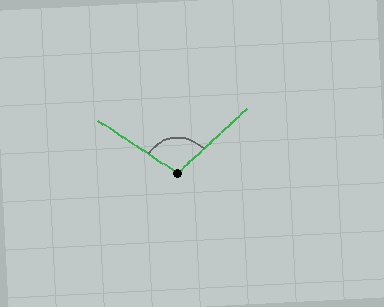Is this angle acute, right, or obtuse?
It is obtuse.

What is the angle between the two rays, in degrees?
Approximately 104 degrees.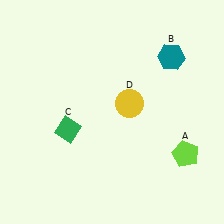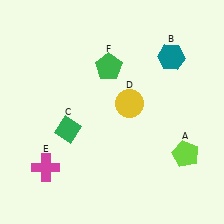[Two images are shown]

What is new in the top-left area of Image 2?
A green pentagon (F) was added in the top-left area of Image 2.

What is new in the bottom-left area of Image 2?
A magenta cross (E) was added in the bottom-left area of Image 2.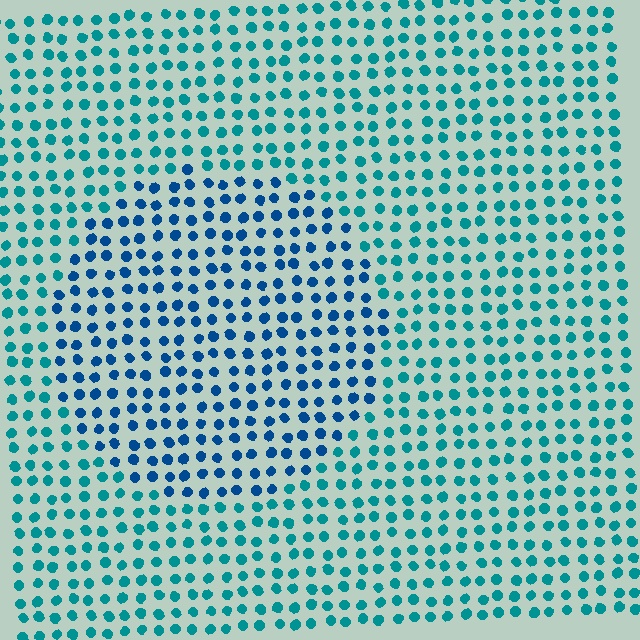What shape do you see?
I see a circle.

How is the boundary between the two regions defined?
The boundary is defined purely by a slight shift in hue (about 30 degrees). Spacing, size, and orientation are identical on both sides.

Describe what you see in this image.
The image is filled with small teal elements in a uniform arrangement. A circle-shaped region is visible where the elements are tinted to a slightly different hue, forming a subtle color boundary.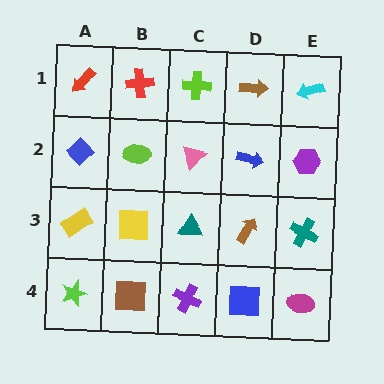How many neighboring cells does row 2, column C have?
4.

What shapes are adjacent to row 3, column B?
A lime ellipse (row 2, column B), a brown square (row 4, column B), a yellow rectangle (row 3, column A), a teal triangle (row 3, column C).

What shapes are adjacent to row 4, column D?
A brown arrow (row 3, column D), a purple cross (row 4, column C), a magenta ellipse (row 4, column E).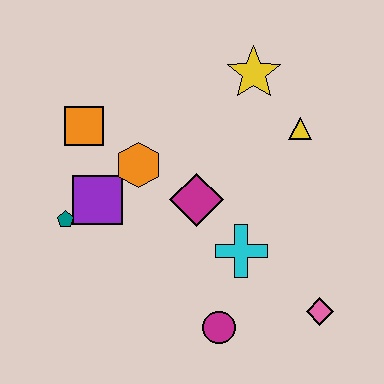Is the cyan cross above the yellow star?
No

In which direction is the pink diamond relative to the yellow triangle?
The pink diamond is below the yellow triangle.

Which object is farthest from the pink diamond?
The orange square is farthest from the pink diamond.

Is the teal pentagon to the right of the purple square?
No